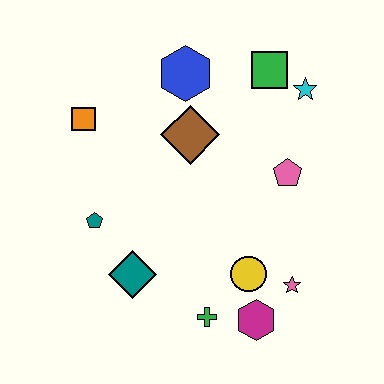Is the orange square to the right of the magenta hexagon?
No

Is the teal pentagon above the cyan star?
No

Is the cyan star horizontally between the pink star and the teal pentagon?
No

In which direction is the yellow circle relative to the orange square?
The yellow circle is to the right of the orange square.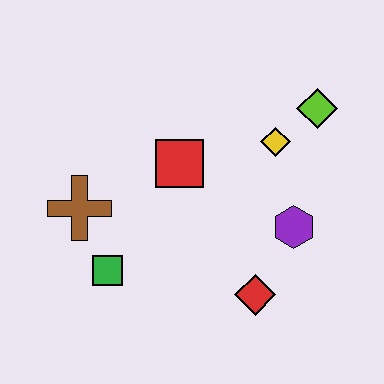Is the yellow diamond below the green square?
No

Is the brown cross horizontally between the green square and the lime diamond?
No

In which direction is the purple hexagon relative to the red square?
The purple hexagon is to the right of the red square.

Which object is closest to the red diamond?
The purple hexagon is closest to the red diamond.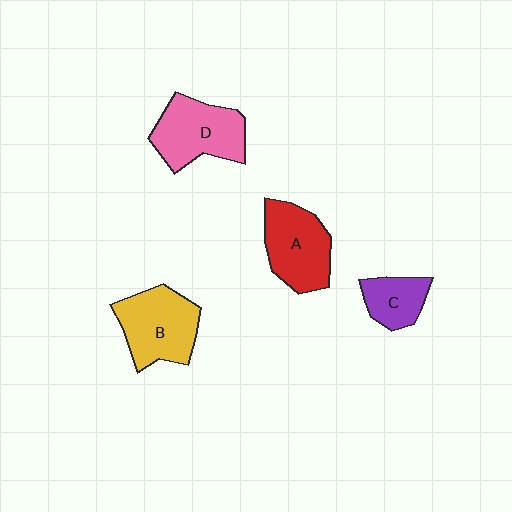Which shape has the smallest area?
Shape C (purple).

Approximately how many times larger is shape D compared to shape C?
Approximately 1.8 times.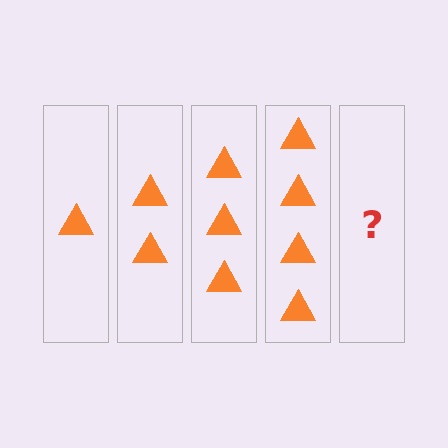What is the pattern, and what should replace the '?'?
The pattern is that each step adds one more triangle. The '?' should be 5 triangles.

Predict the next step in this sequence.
The next step is 5 triangles.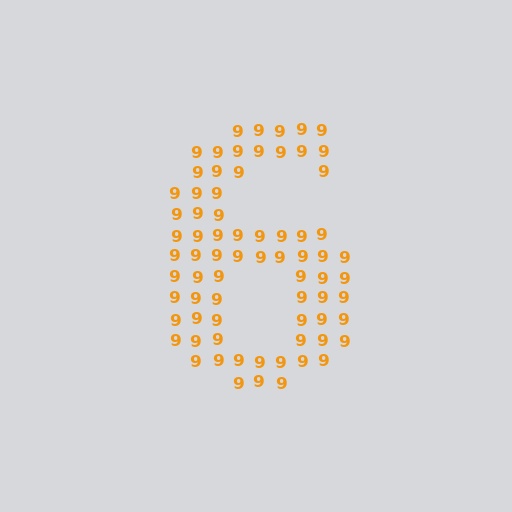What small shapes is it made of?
It is made of small digit 9's.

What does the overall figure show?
The overall figure shows the digit 6.